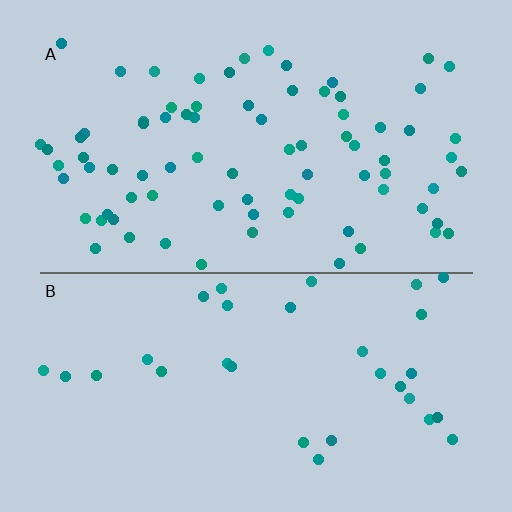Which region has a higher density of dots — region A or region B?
A (the top).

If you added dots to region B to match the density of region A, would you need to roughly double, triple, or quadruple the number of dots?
Approximately triple.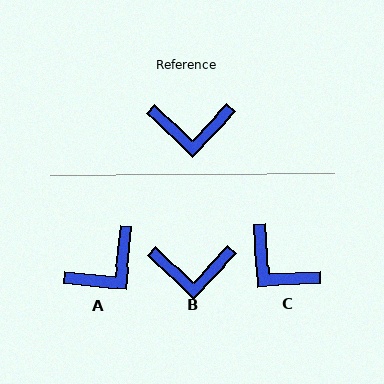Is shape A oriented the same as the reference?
No, it is off by about 38 degrees.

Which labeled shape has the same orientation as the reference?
B.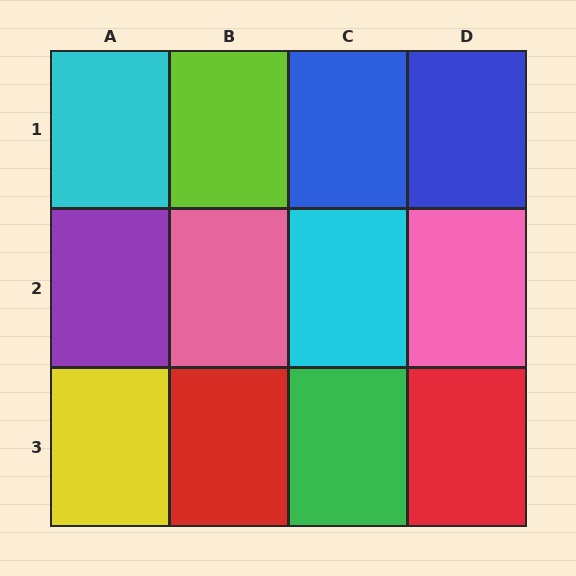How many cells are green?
1 cell is green.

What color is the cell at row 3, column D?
Red.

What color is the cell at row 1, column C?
Blue.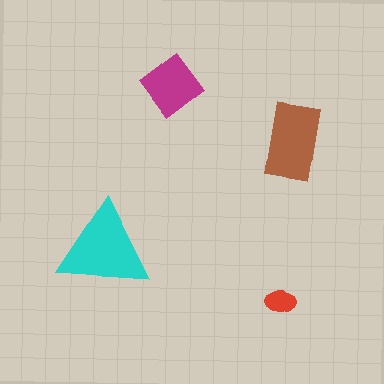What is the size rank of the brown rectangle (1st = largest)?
2nd.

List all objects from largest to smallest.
The cyan triangle, the brown rectangle, the magenta diamond, the red ellipse.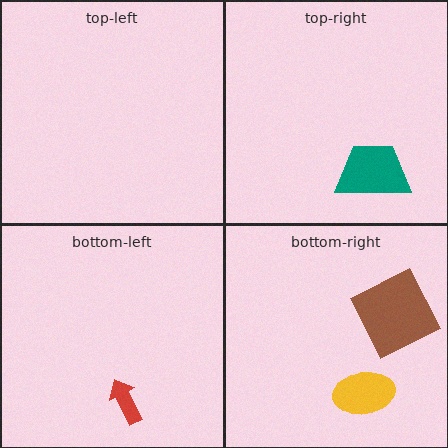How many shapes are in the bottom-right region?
2.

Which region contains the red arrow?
The bottom-left region.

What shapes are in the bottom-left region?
The red arrow.